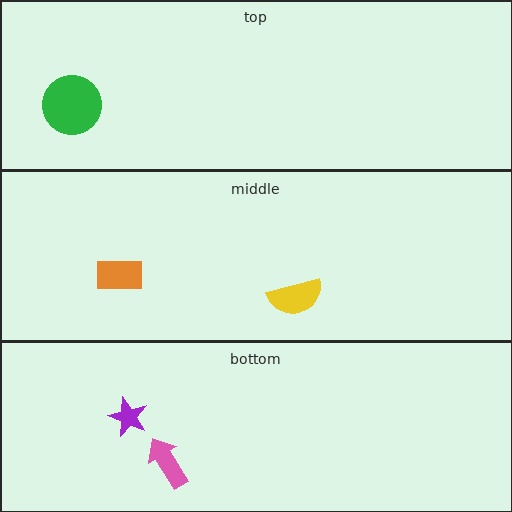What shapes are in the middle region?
The orange rectangle, the yellow semicircle.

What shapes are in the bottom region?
The purple star, the pink arrow.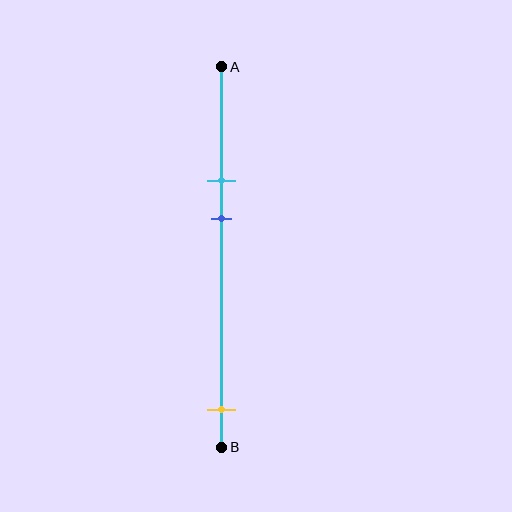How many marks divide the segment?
There are 3 marks dividing the segment.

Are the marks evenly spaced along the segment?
No, the marks are not evenly spaced.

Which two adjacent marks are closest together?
The cyan and blue marks are the closest adjacent pair.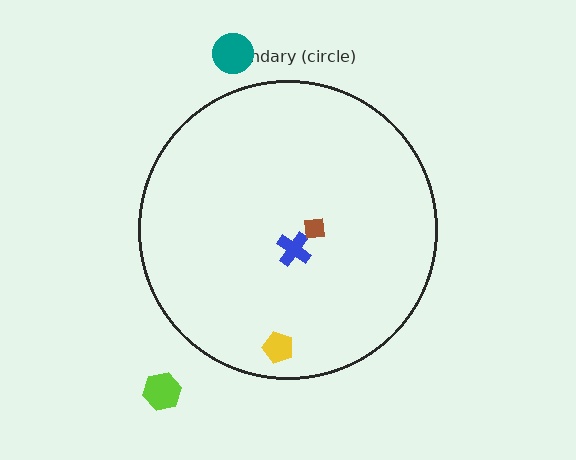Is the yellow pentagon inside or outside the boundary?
Inside.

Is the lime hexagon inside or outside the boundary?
Outside.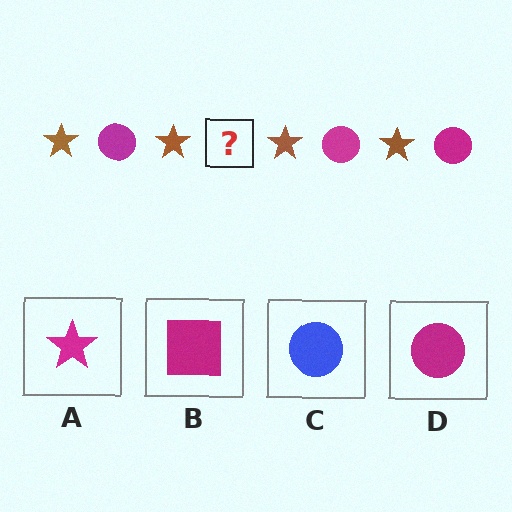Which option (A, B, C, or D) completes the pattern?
D.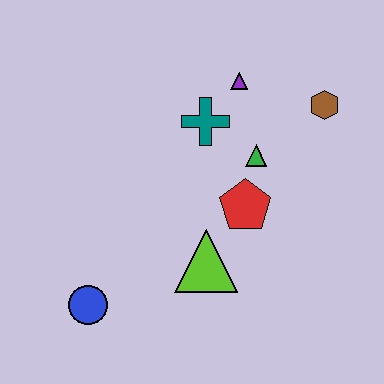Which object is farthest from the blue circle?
The brown hexagon is farthest from the blue circle.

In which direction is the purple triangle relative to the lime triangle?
The purple triangle is above the lime triangle.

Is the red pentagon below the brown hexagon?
Yes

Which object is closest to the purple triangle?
The teal cross is closest to the purple triangle.